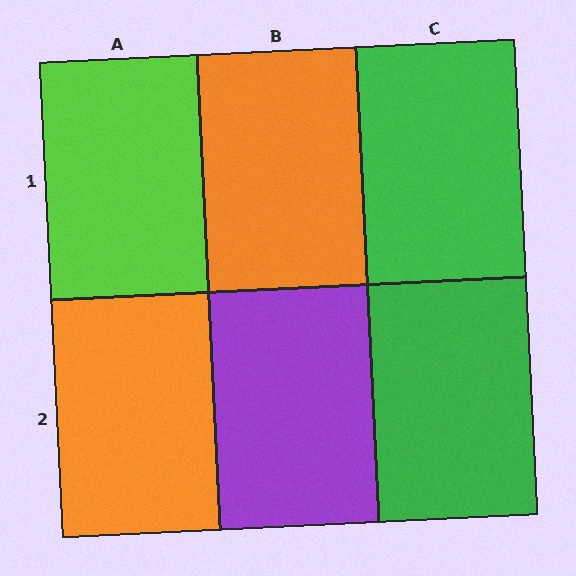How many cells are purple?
1 cell is purple.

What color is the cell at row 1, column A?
Lime.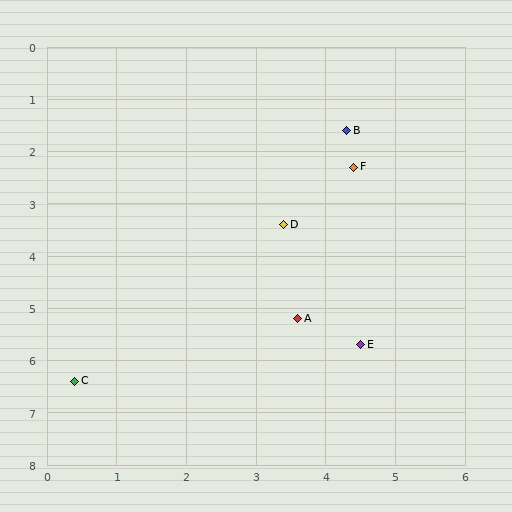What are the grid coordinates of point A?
Point A is at approximately (3.6, 5.2).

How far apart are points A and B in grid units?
Points A and B are about 3.7 grid units apart.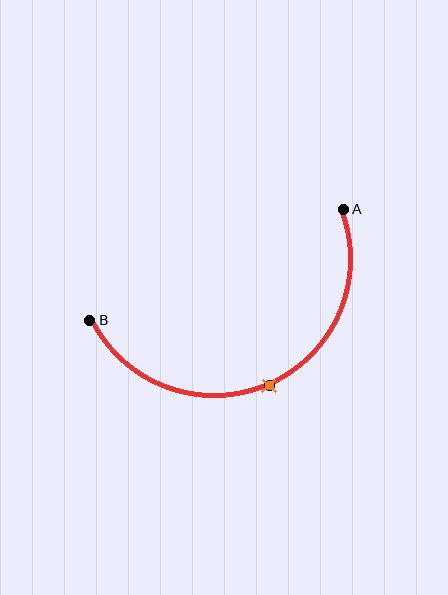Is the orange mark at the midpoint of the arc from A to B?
Yes. The orange mark lies on the arc at equal arc-length from both A and B — it is the arc midpoint.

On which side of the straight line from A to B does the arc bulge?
The arc bulges below the straight line connecting A and B.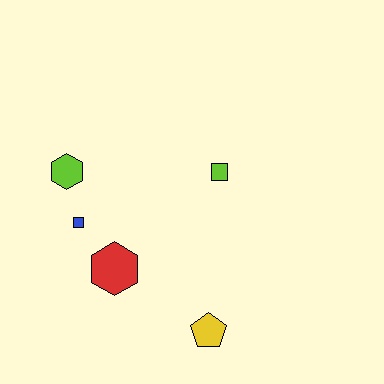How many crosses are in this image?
There are no crosses.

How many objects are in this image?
There are 5 objects.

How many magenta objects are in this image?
There are no magenta objects.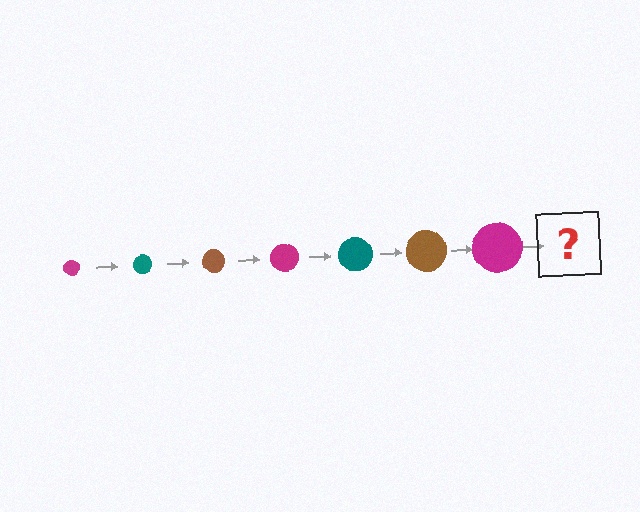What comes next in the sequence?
The next element should be a teal circle, larger than the previous one.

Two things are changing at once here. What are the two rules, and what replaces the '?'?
The two rules are that the circle grows larger each step and the color cycles through magenta, teal, and brown. The '?' should be a teal circle, larger than the previous one.